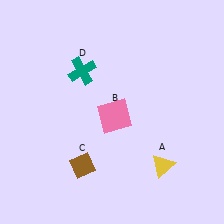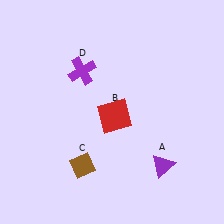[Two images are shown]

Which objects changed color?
A changed from yellow to purple. B changed from pink to red. D changed from teal to purple.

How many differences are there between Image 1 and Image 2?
There are 3 differences between the two images.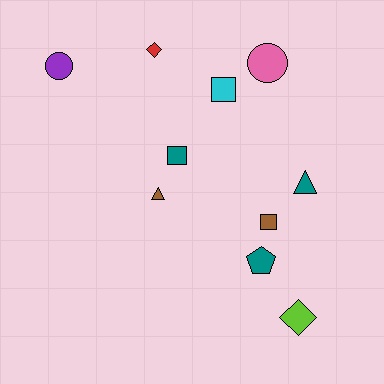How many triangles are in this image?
There are 2 triangles.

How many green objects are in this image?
There are no green objects.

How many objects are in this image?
There are 10 objects.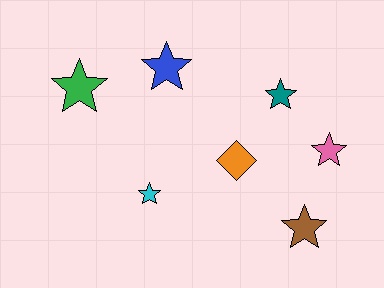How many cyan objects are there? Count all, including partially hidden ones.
There is 1 cyan object.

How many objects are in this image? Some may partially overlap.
There are 7 objects.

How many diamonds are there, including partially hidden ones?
There is 1 diamond.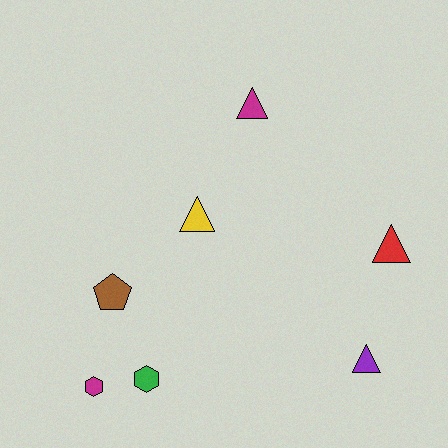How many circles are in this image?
There are no circles.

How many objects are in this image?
There are 7 objects.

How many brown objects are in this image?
There is 1 brown object.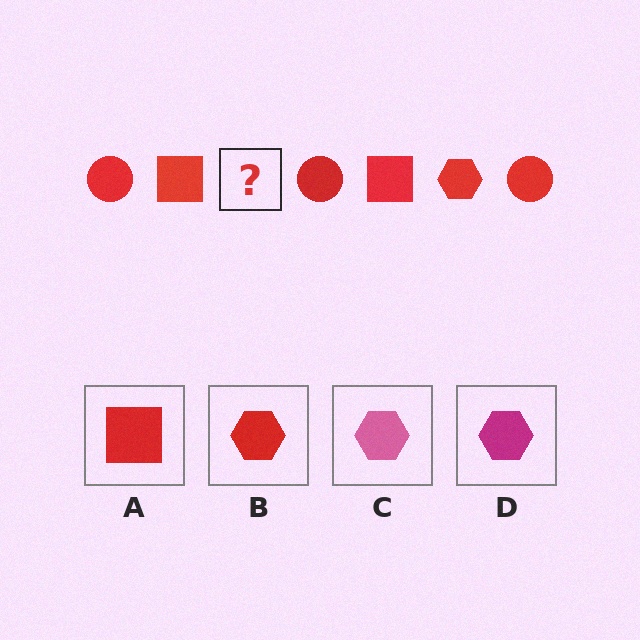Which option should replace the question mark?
Option B.